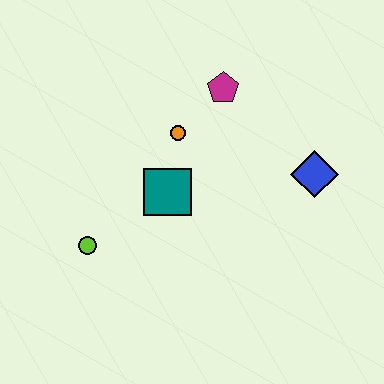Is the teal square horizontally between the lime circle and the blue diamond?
Yes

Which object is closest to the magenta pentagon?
The orange circle is closest to the magenta pentagon.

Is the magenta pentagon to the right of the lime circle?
Yes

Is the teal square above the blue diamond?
No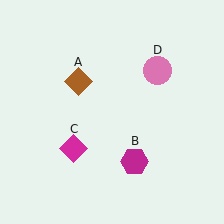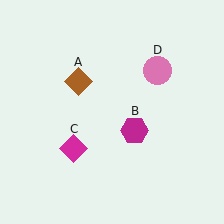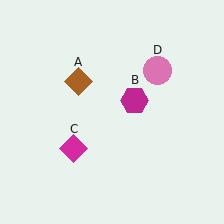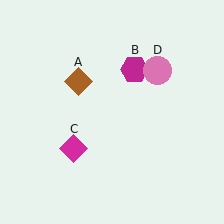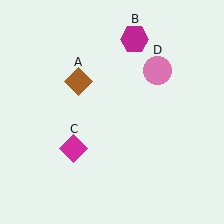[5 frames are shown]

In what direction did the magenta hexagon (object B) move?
The magenta hexagon (object B) moved up.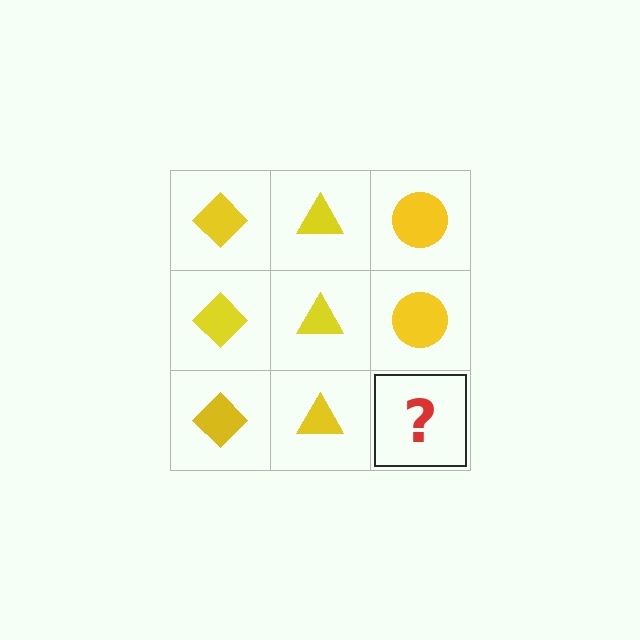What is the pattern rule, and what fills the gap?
The rule is that each column has a consistent shape. The gap should be filled with a yellow circle.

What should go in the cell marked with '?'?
The missing cell should contain a yellow circle.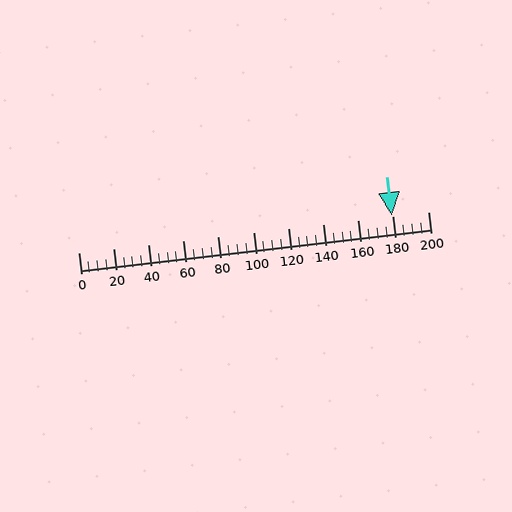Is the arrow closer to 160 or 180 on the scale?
The arrow is closer to 180.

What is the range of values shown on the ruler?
The ruler shows values from 0 to 200.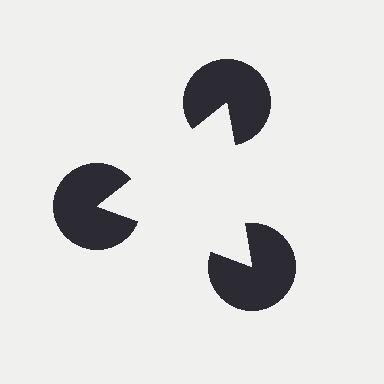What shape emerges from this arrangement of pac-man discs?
An illusory triangle — its edges are inferred from the aligned wedge cuts in the pac-man discs, not physically drawn.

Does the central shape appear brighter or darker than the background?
It typically appears slightly brighter than the background, even though no actual brightness change is drawn.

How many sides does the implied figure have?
3 sides.